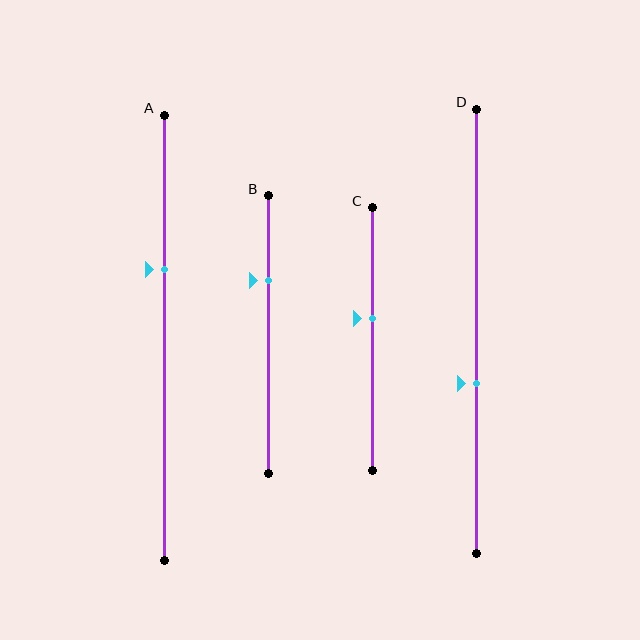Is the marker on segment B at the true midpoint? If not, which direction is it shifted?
No, the marker on segment B is shifted upward by about 20% of the segment length.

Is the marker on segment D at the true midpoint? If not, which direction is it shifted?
No, the marker on segment D is shifted downward by about 12% of the segment length.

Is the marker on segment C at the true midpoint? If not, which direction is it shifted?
No, the marker on segment C is shifted upward by about 8% of the segment length.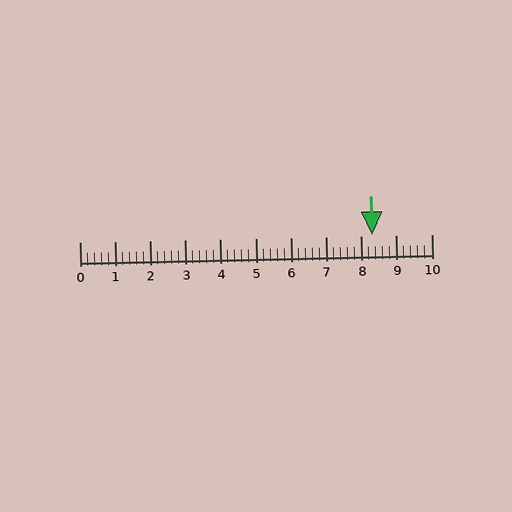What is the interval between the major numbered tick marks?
The major tick marks are spaced 1 units apart.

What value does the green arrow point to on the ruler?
The green arrow points to approximately 8.3.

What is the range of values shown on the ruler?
The ruler shows values from 0 to 10.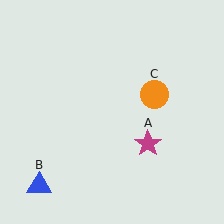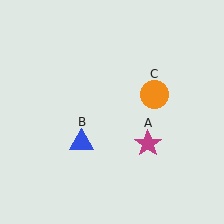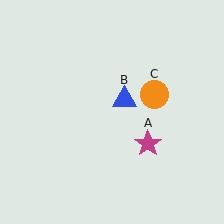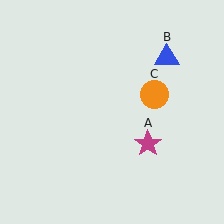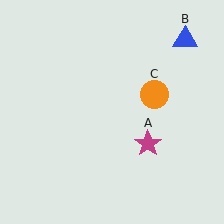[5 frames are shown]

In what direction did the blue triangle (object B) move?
The blue triangle (object B) moved up and to the right.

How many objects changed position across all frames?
1 object changed position: blue triangle (object B).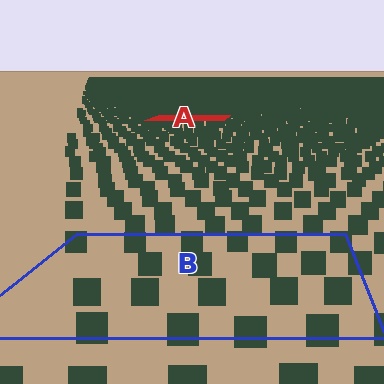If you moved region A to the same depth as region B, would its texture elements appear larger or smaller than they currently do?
They would appear larger. At a closer depth, the same texture elements are projected at a bigger on-screen size.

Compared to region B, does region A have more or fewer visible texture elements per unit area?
Region A has more texture elements per unit area — they are packed more densely because it is farther away.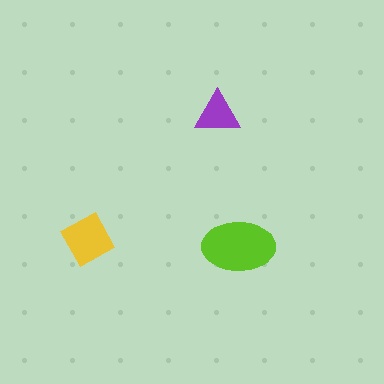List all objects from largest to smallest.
The lime ellipse, the yellow square, the purple triangle.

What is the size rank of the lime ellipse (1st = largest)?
1st.